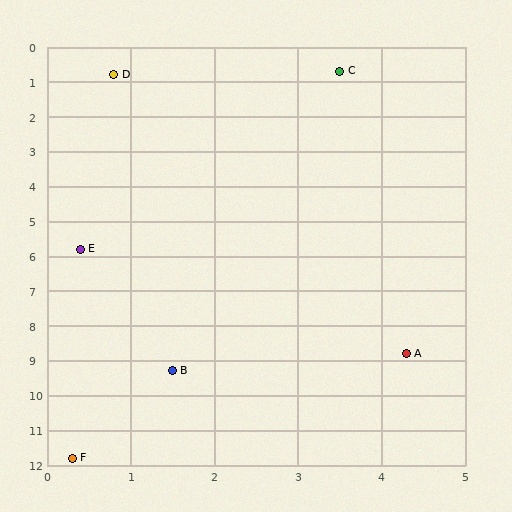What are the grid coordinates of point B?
Point B is at approximately (1.5, 9.3).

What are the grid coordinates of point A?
Point A is at approximately (4.3, 8.8).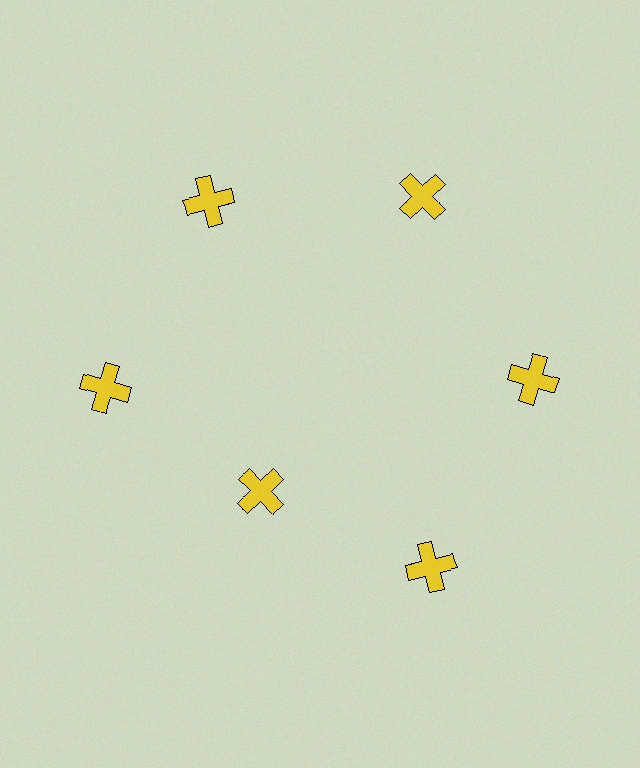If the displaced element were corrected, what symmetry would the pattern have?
It would have 6-fold rotational symmetry — the pattern would map onto itself every 60 degrees.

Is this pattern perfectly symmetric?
No. The 6 yellow crosses are arranged in a ring, but one element near the 7 o'clock position is pulled inward toward the center, breaking the 6-fold rotational symmetry.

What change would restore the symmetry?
The symmetry would be restored by moving it outward, back onto the ring so that all 6 crosses sit at equal angles and equal distance from the center.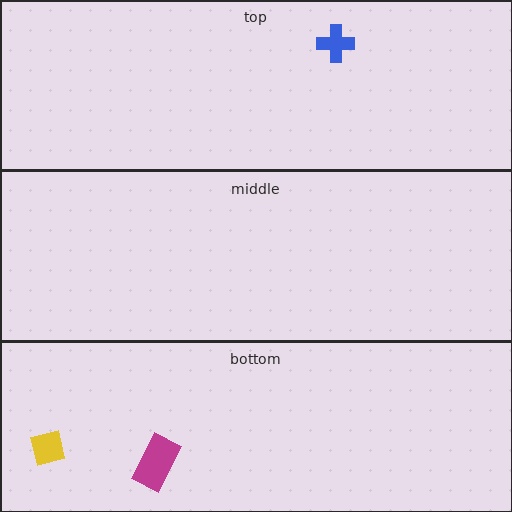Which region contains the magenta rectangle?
The bottom region.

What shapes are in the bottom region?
The magenta rectangle, the yellow square.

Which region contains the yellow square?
The bottom region.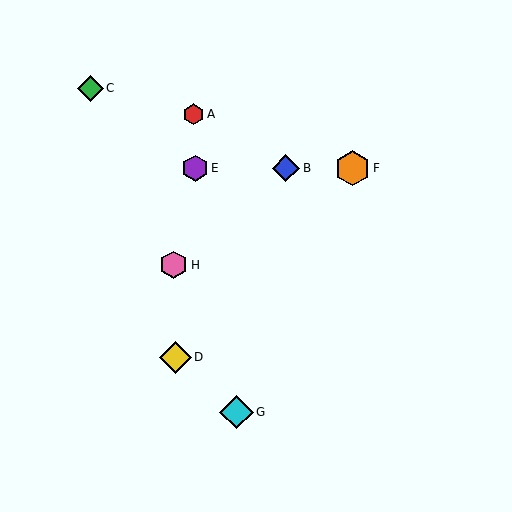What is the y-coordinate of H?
Object H is at y≈265.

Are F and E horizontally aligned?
Yes, both are at y≈168.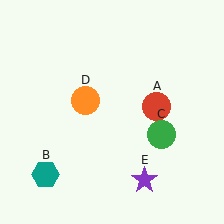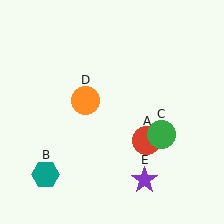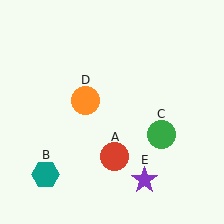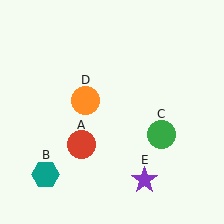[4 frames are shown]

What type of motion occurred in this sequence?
The red circle (object A) rotated clockwise around the center of the scene.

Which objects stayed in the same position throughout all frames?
Teal hexagon (object B) and green circle (object C) and orange circle (object D) and purple star (object E) remained stationary.